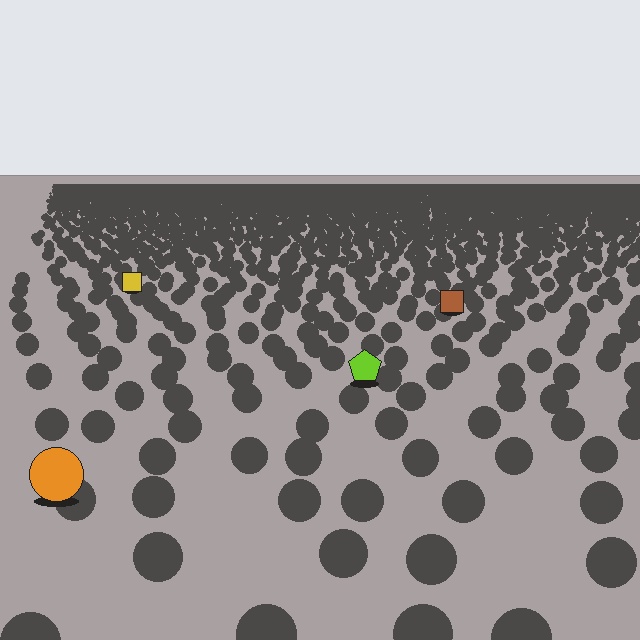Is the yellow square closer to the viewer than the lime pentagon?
No. The lime pentagon is closer — you can tell from the texture gradient: the ground texture is coarser near it.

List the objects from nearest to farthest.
From nearest to farthest: the orange circle, the lime pentagon, the brown square, the yellow square.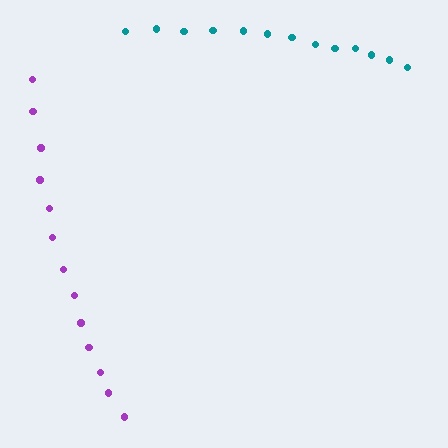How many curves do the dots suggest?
There are 2 distinct paths.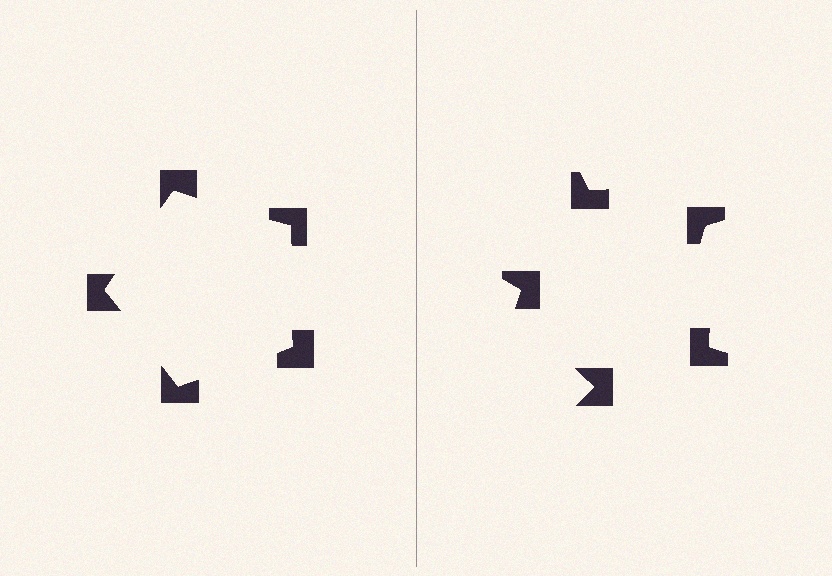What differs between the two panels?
The notched squares are positioned identically on both sides; only the wedge orientations differ. On the left they align to a pentagon; on the right they are misaligned.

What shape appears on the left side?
An illusory pentagon.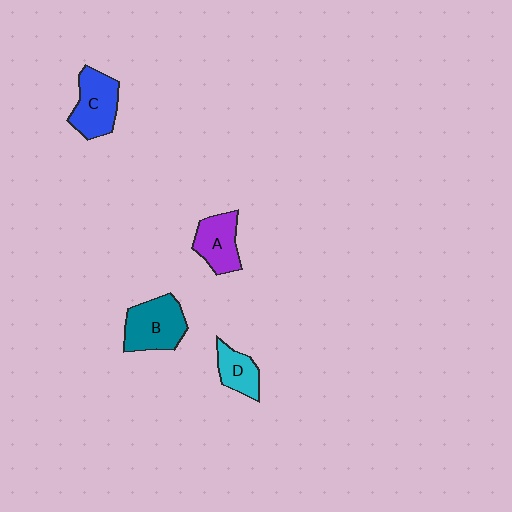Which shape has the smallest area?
Shape D (cyan).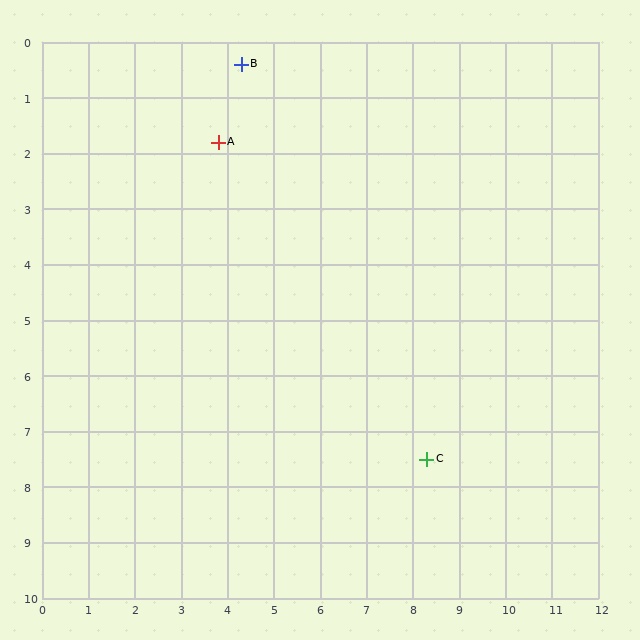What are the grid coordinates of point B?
Point B is at approximately (4.3, 0.4).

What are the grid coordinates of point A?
Point A is at approximately (3.8, 1.8).